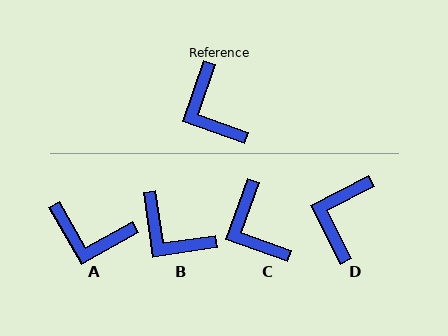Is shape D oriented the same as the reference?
No, it is off by about 44 degrees.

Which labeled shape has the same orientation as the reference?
C.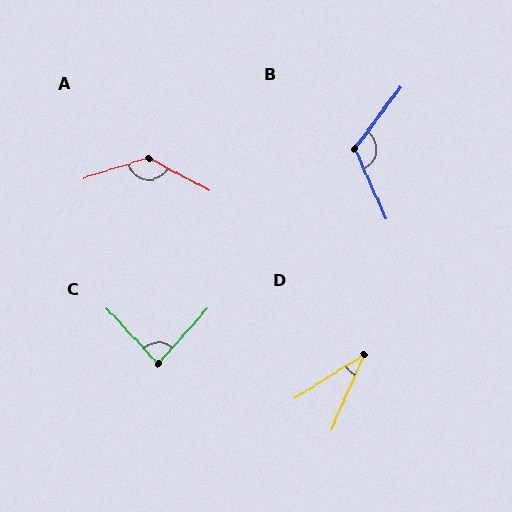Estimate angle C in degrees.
Approximately 85 degrees.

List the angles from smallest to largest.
D (34°), C (85°), B (119°), A (135°).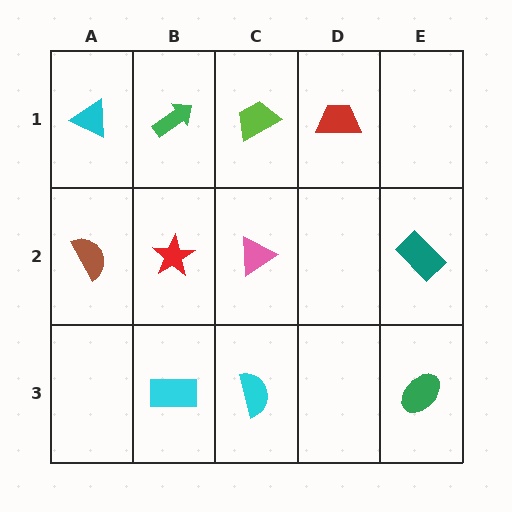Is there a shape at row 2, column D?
No, that cell is empty.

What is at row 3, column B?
A cyan rectangle.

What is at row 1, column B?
A green arrow.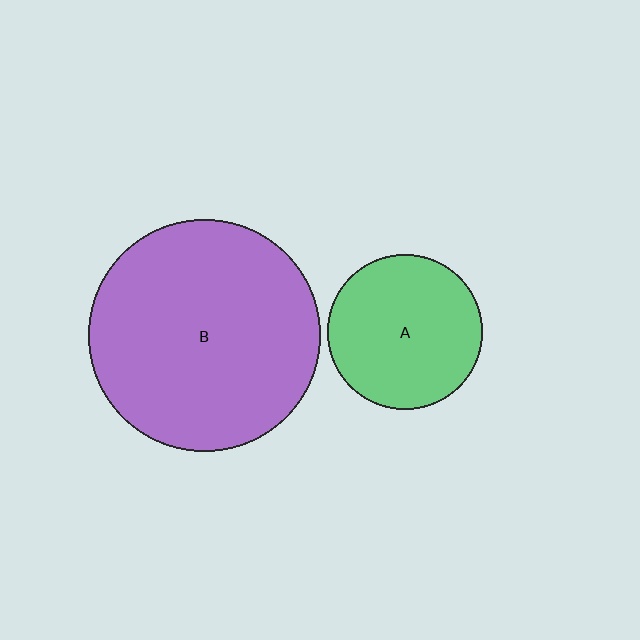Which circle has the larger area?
Circle B (purple).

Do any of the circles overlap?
No, none of the circles overlap.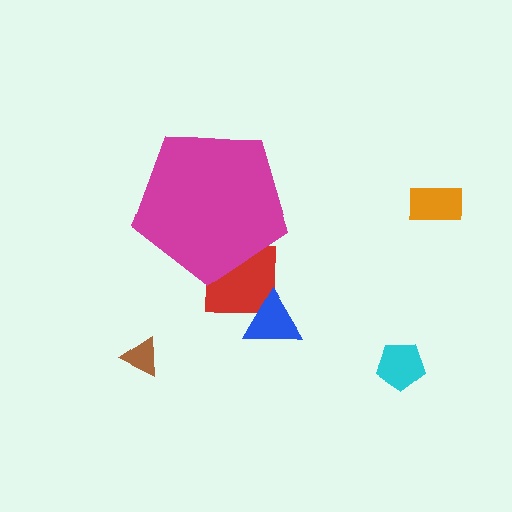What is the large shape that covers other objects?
A magenta pentagon.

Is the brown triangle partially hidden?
No, the brown triangle is fully visible.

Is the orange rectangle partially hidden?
No, the orange rectangle is fully visible.